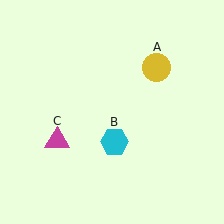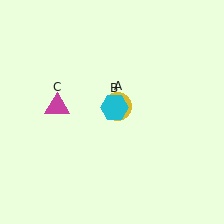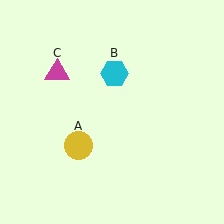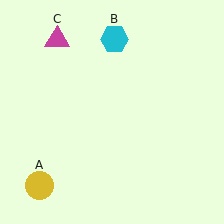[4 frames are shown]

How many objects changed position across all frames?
3 objects changed position: yellow circle (object A), cyan hexagon (object B), magenta triangle (object C).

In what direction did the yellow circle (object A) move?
The yellow circle (object A) moved down and to the left.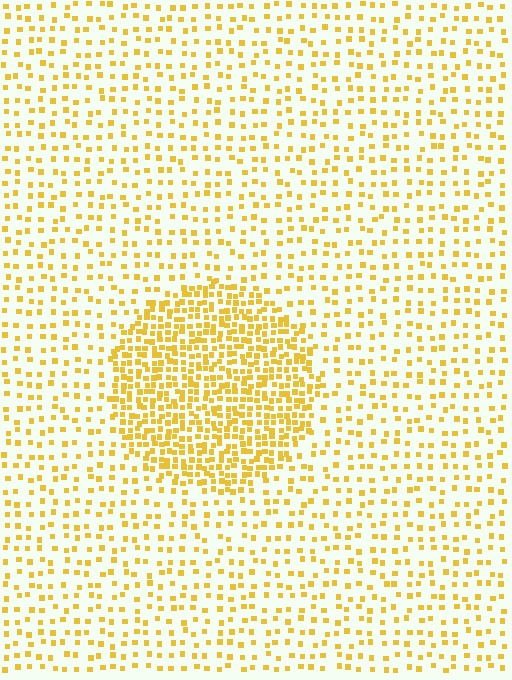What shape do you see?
I see a circle.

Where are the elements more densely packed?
The elements are more densely packed inside the circle boundary.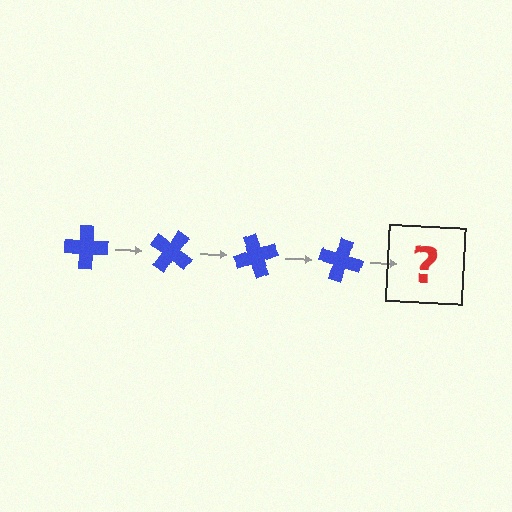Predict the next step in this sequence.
The next step is a blue cross rotated 140 degrees.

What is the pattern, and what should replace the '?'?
The pattern is that the cross rotates 35 degrees each step. The '?' should be a blue cross rotated 140 degrees.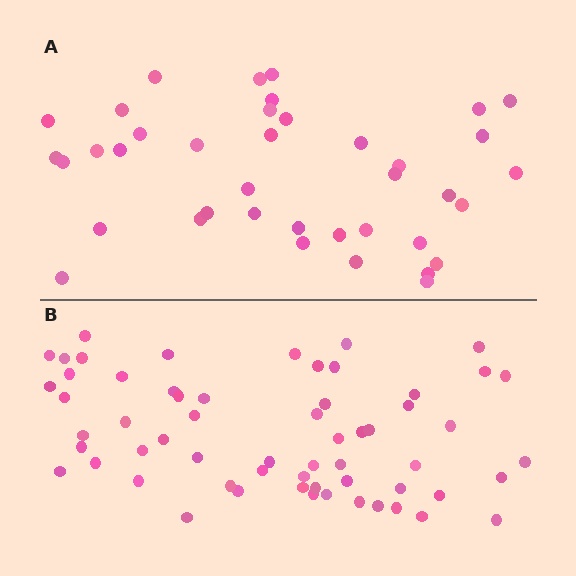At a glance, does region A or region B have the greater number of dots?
Region B (the bottom region) has more dots.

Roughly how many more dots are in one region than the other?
Region B has approximately 20 more dots than region A.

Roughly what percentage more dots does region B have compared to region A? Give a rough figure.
About 55% more.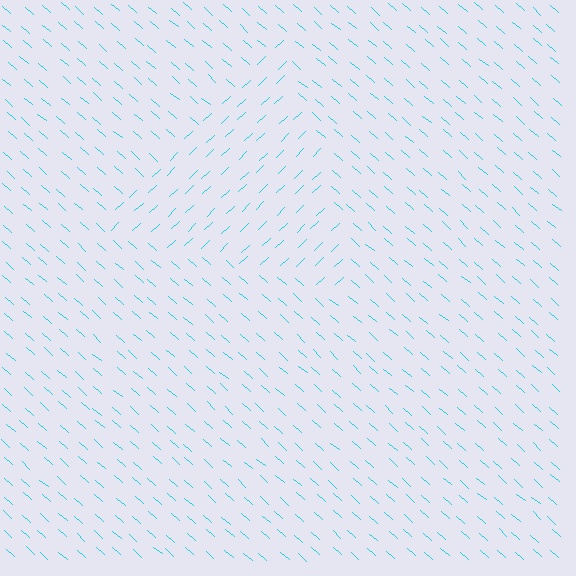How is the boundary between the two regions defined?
The boundary is defined purely by a change in line orientation (approximately 85 degrees difference). All lines are the same color and thickness.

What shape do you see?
I see a triangle.